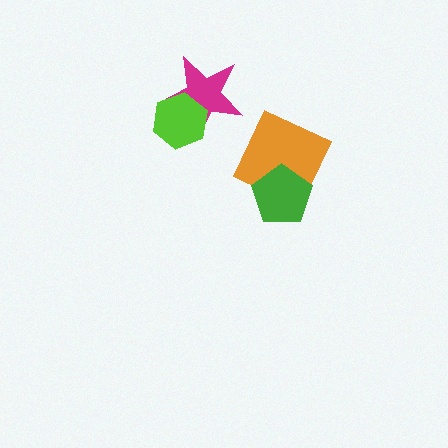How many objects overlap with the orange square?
1 object overlaps with the orange square.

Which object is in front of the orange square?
The green pentagon is in front of the orange square.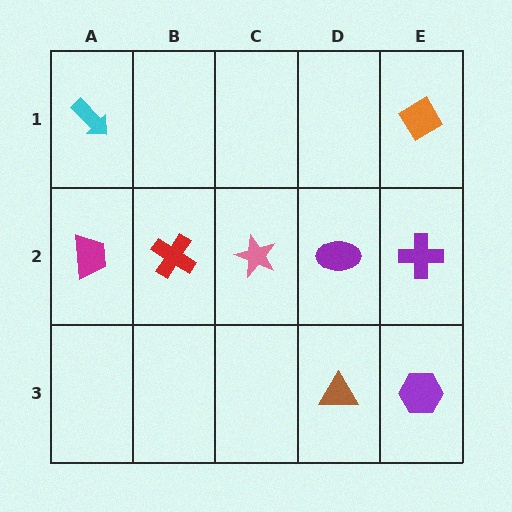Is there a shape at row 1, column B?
No, that cell is empty.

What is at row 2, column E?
A purple cross.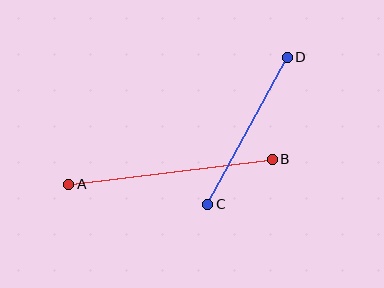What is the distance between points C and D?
The distance is approximately 167 pixels.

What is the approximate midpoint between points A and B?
The midpoint is at approximately (170, 172) pixels.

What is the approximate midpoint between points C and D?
The midpoint is at approximately (247, 131) pixels.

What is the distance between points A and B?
The distance is approximately 205 pixels.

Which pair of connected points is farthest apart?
Points A and B are farthest apart.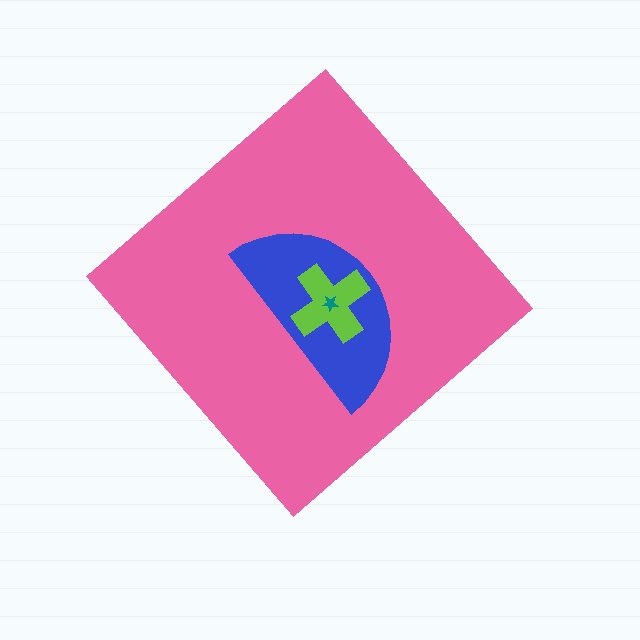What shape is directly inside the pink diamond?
The blue semicircle.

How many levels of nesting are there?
4.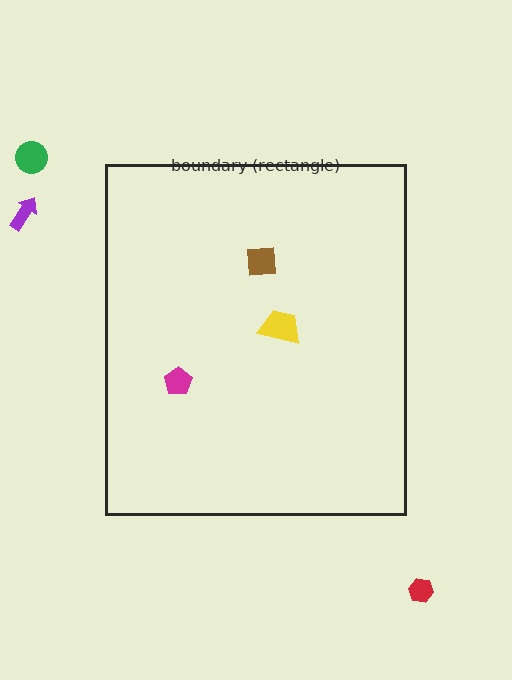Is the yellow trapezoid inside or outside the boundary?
Inside.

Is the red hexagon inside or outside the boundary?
Outside.